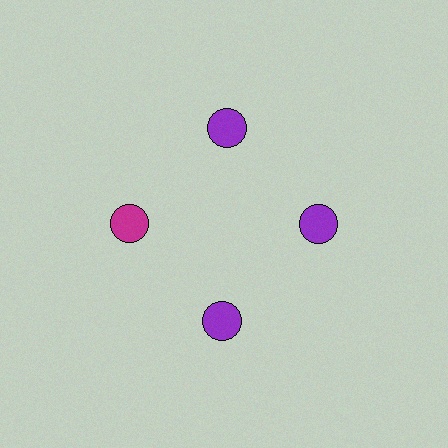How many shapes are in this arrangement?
There are 4 shapes arranged in a ring pattern.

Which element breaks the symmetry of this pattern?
The magenta circle at roughly the 9 o'clock position breaks the symmetry. All other shapes are purple circles.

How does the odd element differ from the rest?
It has a different color: magenta instead of purple.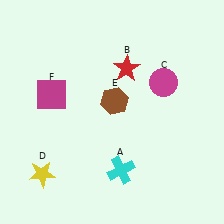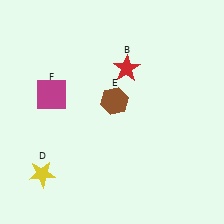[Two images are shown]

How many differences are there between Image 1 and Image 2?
There are 2 differences between the two images.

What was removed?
The cyan cross (A), the magenta circle (C) were removed in Image 2.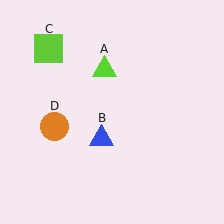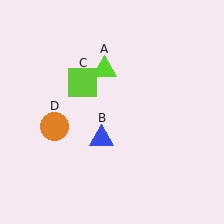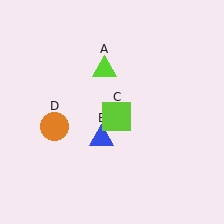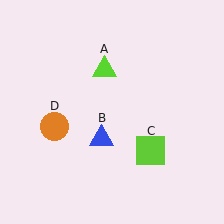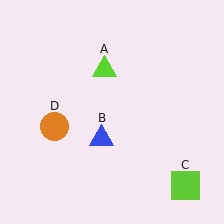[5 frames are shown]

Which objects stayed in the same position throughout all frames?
Lime triangle (object A) and blue triangle (object B) and orange circle (object D) remained stationary.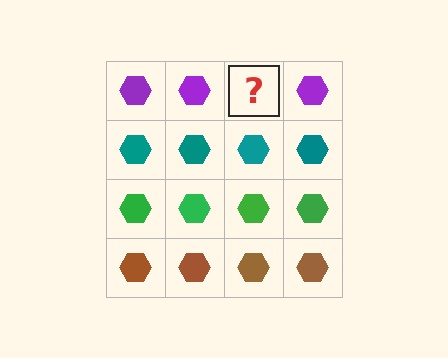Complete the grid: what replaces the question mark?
The question mark should be replaced with a purple hexagon.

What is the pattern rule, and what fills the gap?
The rule is that each row has a consistent color. The gap should be filled with a purple hexagon.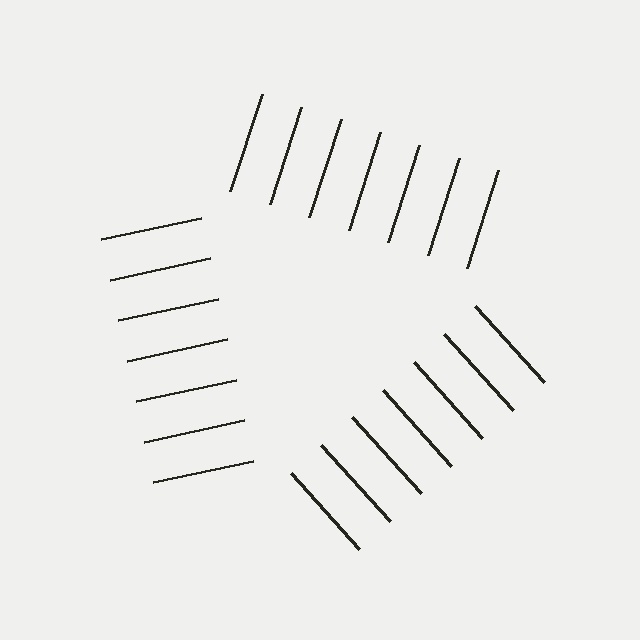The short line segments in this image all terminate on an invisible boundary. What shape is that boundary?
An illusory triangle — the line segments terminate on its edges but no continuous stroke is drawn.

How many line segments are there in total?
21 — 7 along each of the 3 edges.